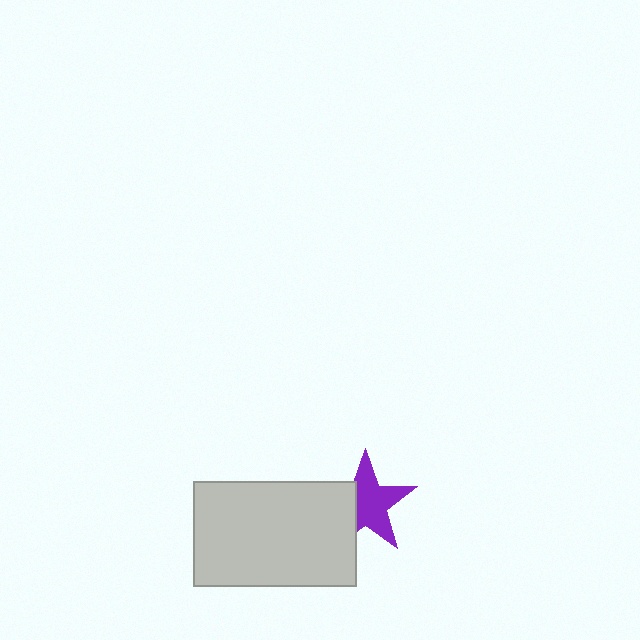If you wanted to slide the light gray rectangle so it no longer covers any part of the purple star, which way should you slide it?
Slide it left — that is the most direct way to separate the two shapes.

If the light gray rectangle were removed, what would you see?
You would see the complete purple star.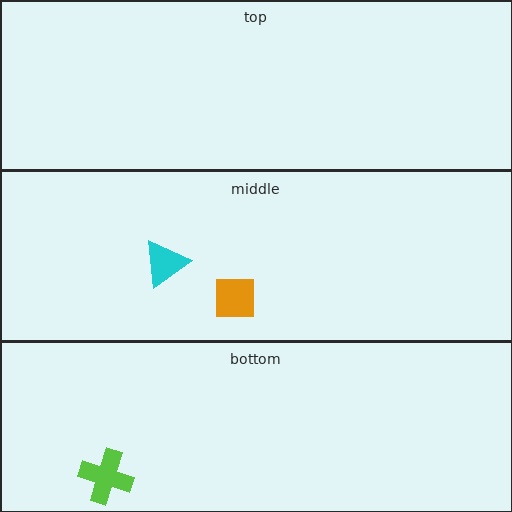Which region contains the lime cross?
The bottom region.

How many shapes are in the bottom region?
1.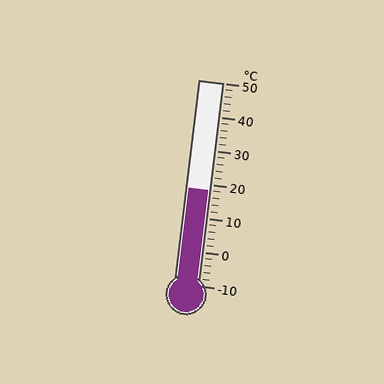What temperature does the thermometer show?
The thermometer shows approximately 18°C.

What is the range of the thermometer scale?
The thermometer scale ranges from -10°C to 50°C.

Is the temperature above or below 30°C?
The temperature is below 30°C.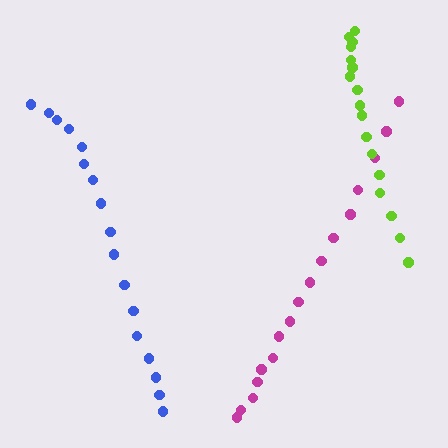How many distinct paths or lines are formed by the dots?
There are 3 distinct paths.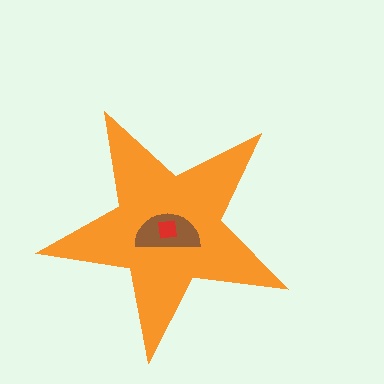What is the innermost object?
The red square.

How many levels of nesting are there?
3.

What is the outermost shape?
The orange star.